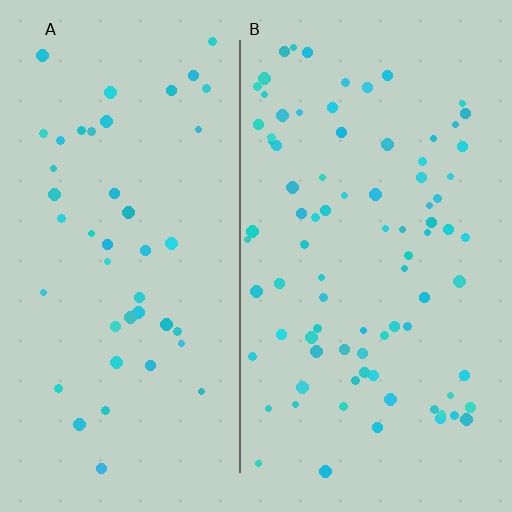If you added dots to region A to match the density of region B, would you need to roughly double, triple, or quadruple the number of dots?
Approximately double.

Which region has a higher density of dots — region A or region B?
B (the right).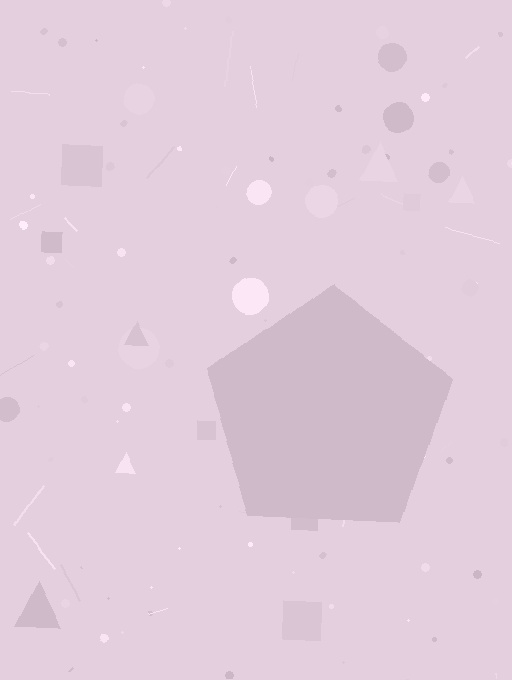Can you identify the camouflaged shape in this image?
The camouflaged shape is a pentagon.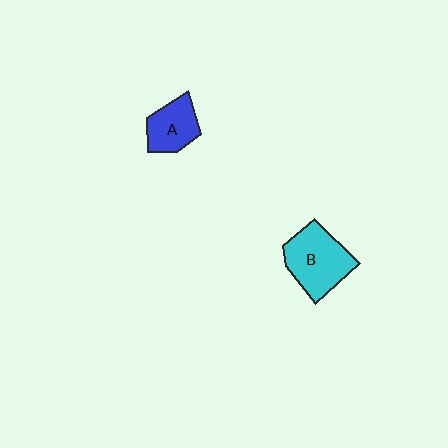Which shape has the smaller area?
Shape A (blue).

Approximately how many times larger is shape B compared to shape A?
Approximately 1.6 times.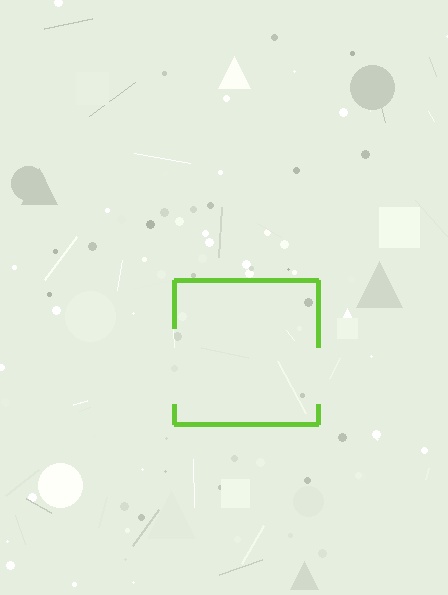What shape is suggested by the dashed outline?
The dashed outline suggests a square.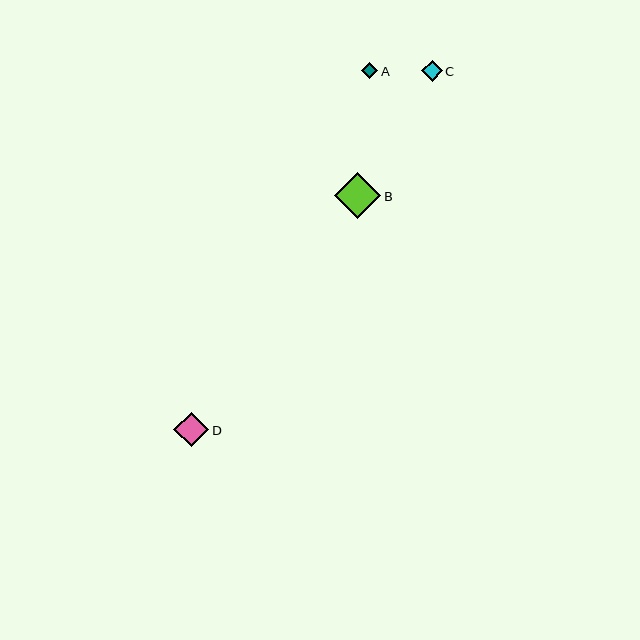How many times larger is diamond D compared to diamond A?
Diamond D is approximately 2.2 times the size of diamond A.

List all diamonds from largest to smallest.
From largest to smallest: B, D, C, A.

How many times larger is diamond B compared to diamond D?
Diamond B is approximately 1.3 times the size of diamond D.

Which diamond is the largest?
Diamond B is the largest with a size of approximately 46 pixels.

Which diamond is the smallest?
Diamond A is the smallest with a size of approximately 16 pixels.